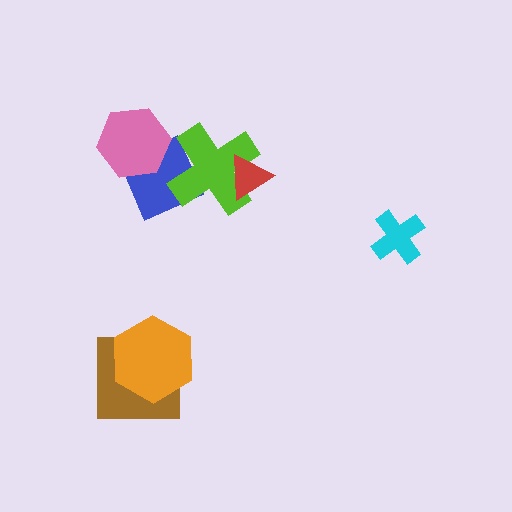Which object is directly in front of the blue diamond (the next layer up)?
The lime cross is directly in front of the blue diamond.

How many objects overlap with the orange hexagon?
1 object overlaps with the orange hexagon.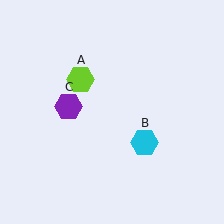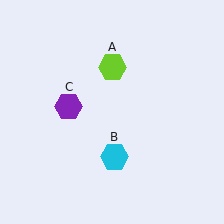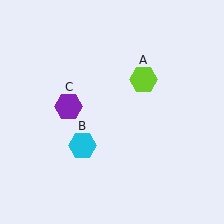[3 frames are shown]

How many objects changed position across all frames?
2 objects changed position: lime hexagon (object A), cyan hexagon (object B).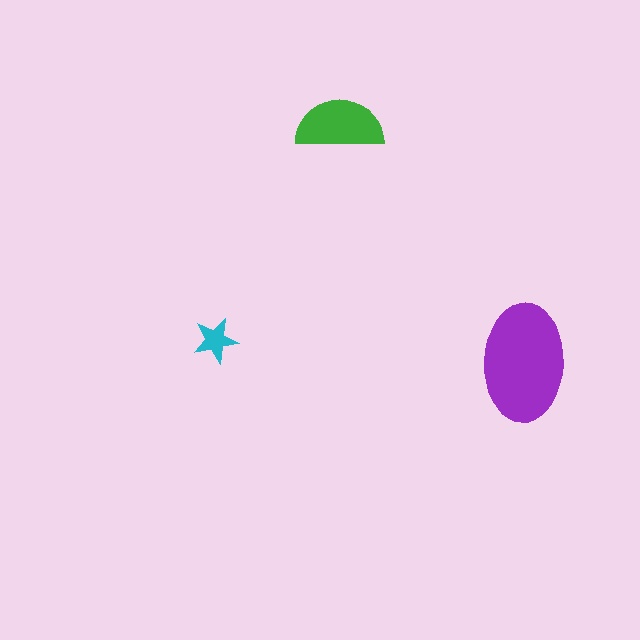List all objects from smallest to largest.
The cyan star, the green semicircle, the purple ellipse.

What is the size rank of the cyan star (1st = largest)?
3rd.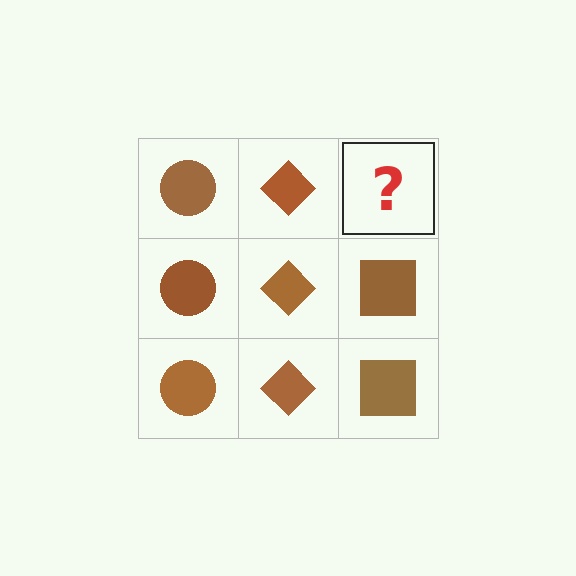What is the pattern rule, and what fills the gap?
The rule is that each column has a consistent shape. The gap should be filled with a brown square.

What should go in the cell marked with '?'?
The missing cell should contain a brown square.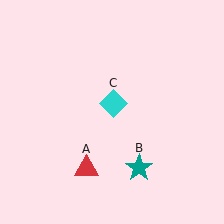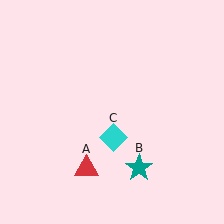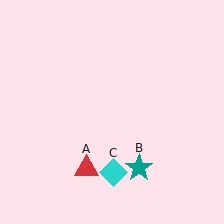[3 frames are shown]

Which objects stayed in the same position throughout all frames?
Red triangle (object A) and teal star (object B) remained stationary.